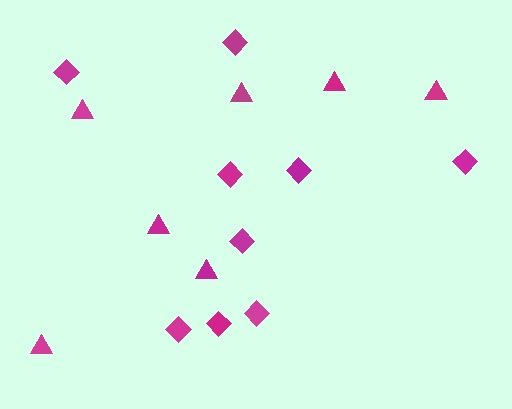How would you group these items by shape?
There are 2 groups: one group of triangles (7) and one group of diamonds (9).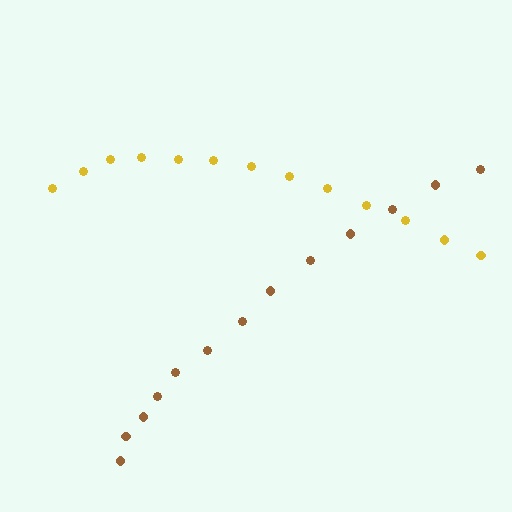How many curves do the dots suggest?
There are 2 distinct paths.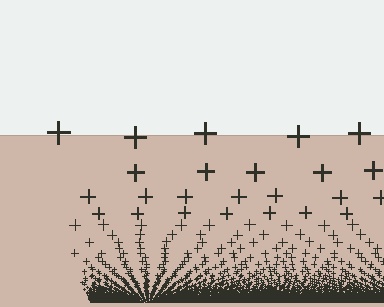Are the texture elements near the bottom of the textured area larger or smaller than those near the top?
Smaller. The gradient is inverted — elements near the bottom are smaller and denser.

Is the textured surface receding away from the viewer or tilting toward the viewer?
The surface appears to tilt toward the viewer. Texture elements get larger and sparser toward the top.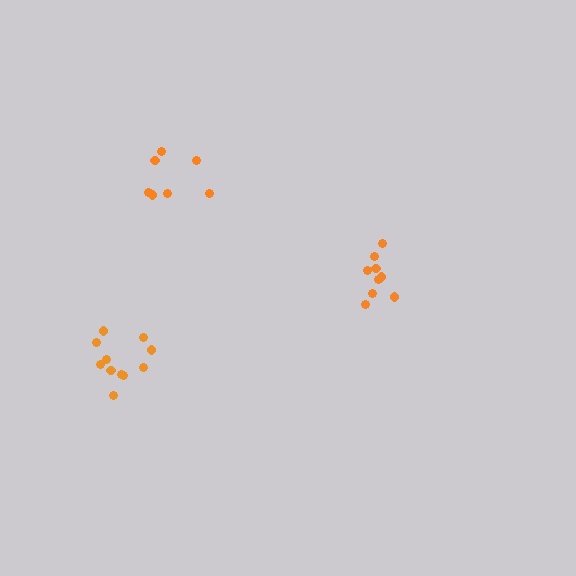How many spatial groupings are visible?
There are 3 spatial groupings.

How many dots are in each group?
Group 1: 11 dots, Group 2: 7 dots, Group 3: 9 dots (27 total).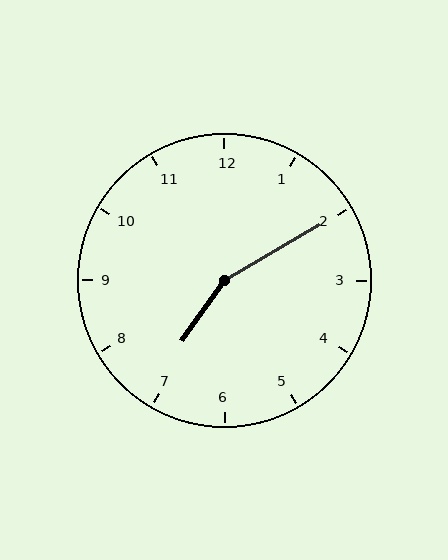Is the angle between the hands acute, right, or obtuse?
It is obtuse.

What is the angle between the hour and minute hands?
Approximately 155 degrees.